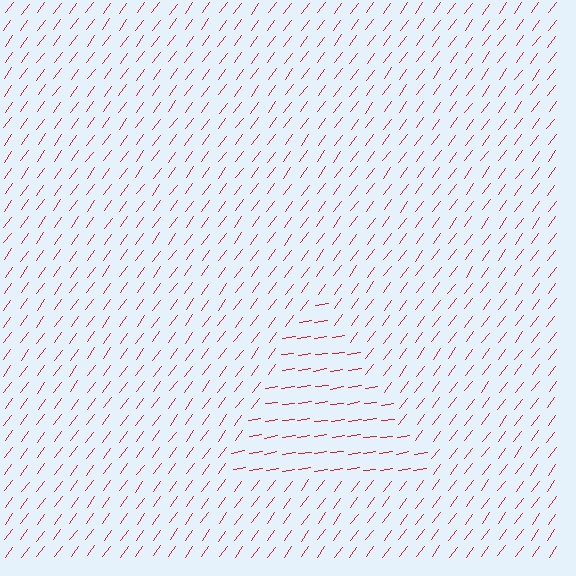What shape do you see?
I see a triangle.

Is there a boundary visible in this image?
Yes, there is a texture boundary formed by a change in line orientation.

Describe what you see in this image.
The image is filled with small red line segments. A triangle region in the image has lines oriented differently from the surrounding lines, creating a visible texture boundary.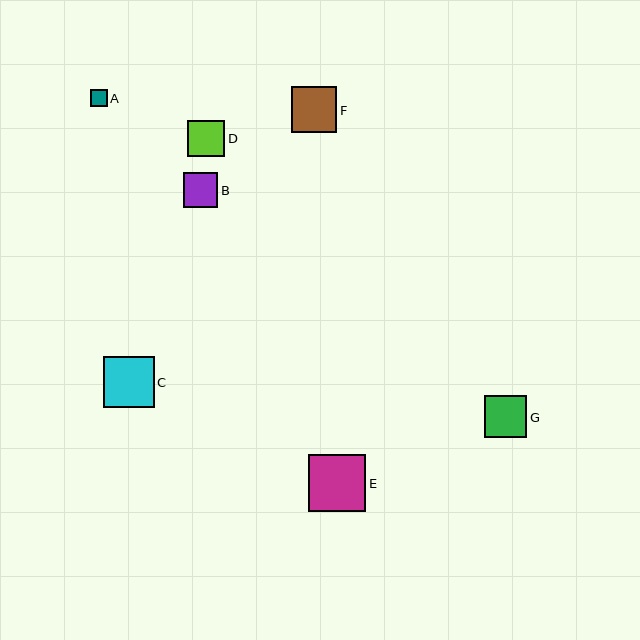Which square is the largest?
Square E is the largest with a size of approximately 57 pixels.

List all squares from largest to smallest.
From largest to smallest: E, C, F, G, D, B, A.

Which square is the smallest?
Square A is the smallest with a size of approximately 17 pixels.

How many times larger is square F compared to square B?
Square F is approximately 1.3 times the size of square B.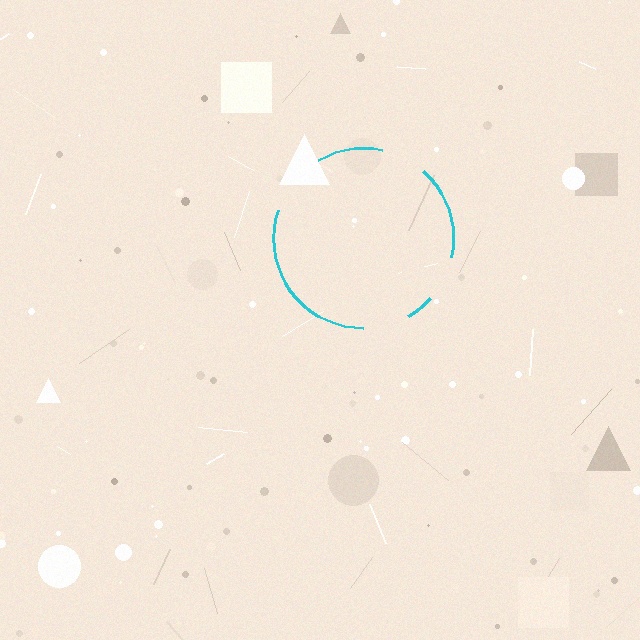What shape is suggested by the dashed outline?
The dashed outline suggests a circle.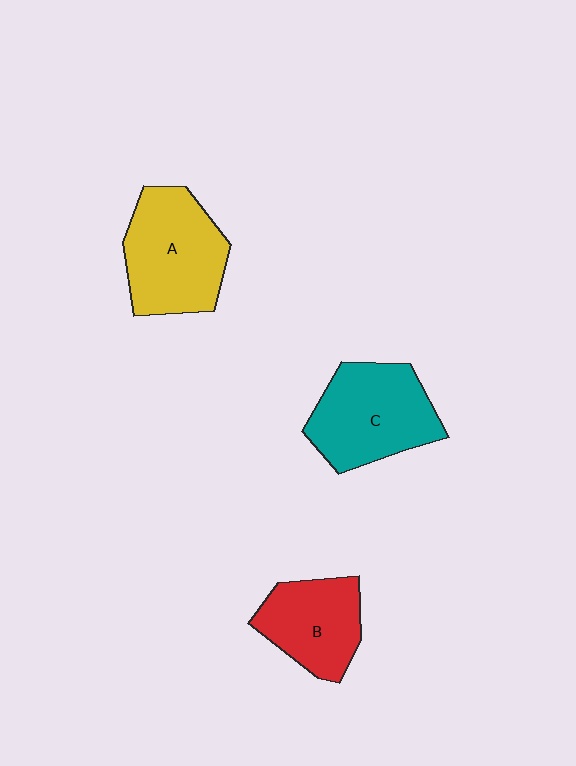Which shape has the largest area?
Shape A (yellow).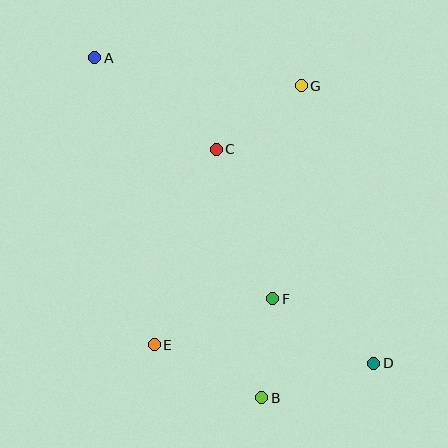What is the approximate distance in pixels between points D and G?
The distance between D and G is approximately 287 pixels.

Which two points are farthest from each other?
Points A and D are farthest from each other.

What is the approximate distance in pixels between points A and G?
The distance between A and G is approximately 208 pixels.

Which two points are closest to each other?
Points B and F are closest to each other.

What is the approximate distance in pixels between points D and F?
The distance between D and F is approximately 120 pixels.